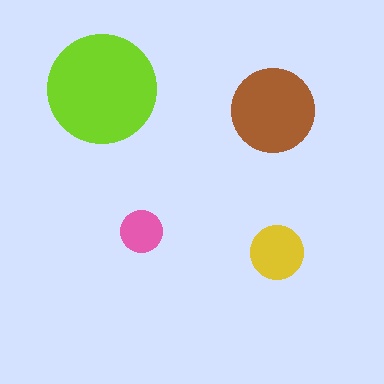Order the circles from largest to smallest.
the lime one, the brown one, the yellow one, the pink one.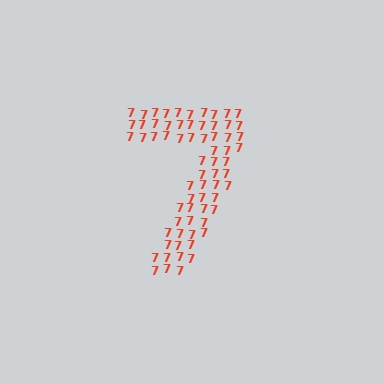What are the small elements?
The small elements are digit 7's.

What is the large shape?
The large shape is the digit 7.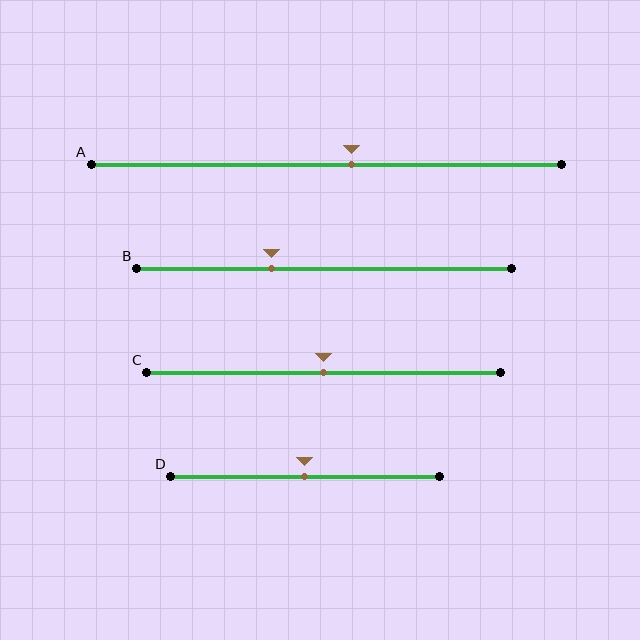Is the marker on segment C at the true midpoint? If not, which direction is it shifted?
Yes, the marker on segment C is at the true midpoint.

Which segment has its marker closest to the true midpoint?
Segment C has its marker closest to the true midpoint.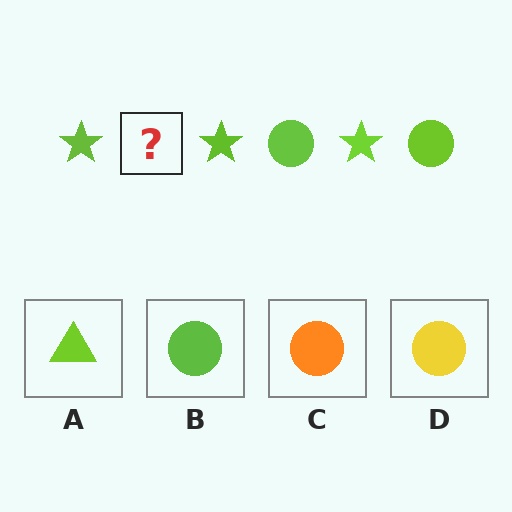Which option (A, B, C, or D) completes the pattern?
B.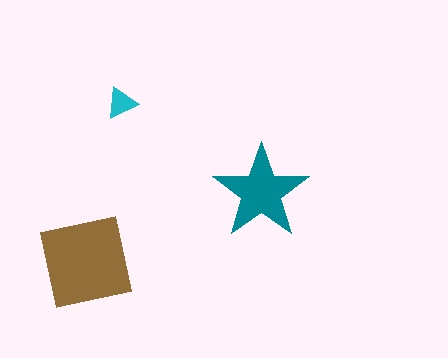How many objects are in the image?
There are 3 objects in the image.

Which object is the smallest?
The cyan triangle.